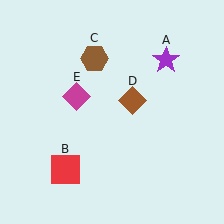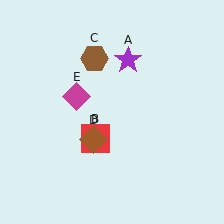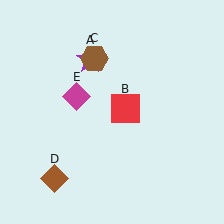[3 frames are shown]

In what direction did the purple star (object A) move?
The purple star (object A) moved left.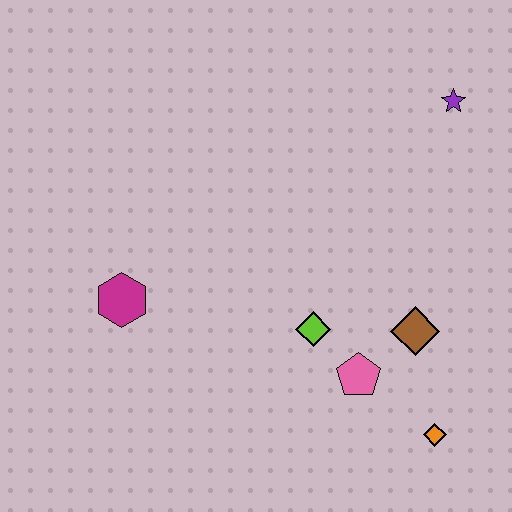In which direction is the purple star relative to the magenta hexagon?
The purple star is to the right of the magenta hexagon.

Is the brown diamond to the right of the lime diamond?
Yes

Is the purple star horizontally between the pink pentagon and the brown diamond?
No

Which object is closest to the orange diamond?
The pink pentagon is closest to the orange diamond.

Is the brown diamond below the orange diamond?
No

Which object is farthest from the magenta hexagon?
The purple star is farthest from the magenta hexagon.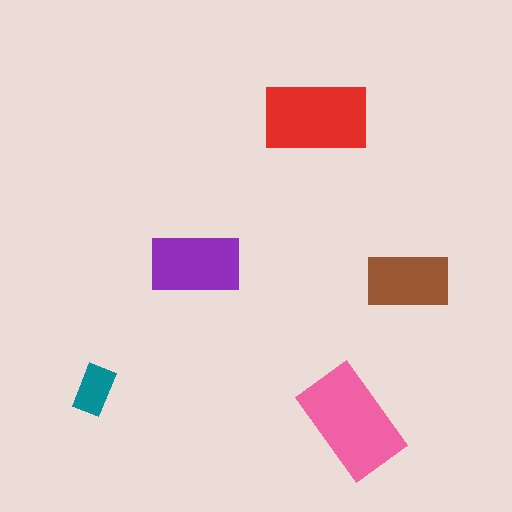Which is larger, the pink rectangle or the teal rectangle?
The pink one.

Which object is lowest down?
The pink rectangle is bottommost.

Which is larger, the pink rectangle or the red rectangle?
The pink one.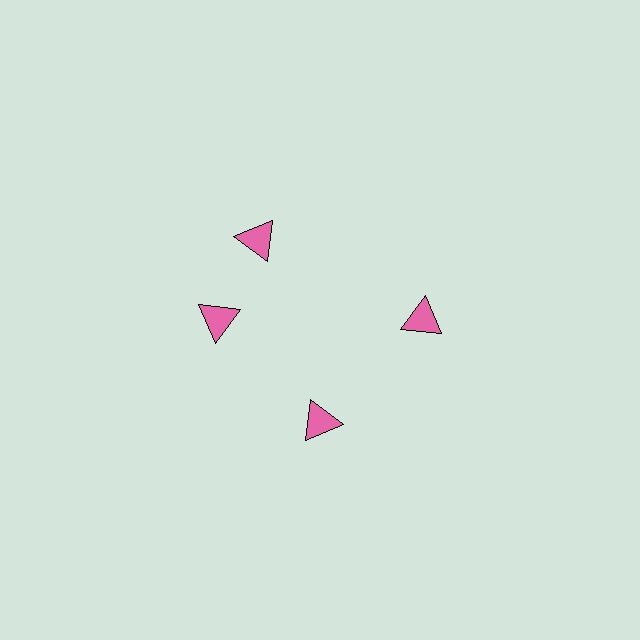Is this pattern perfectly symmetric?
No. The 4 pink triangles are arranged in a ring, but one element near the 12 o'clock position is rotated out of alignment along the ring, breaking the 4-fold rotational symmetry.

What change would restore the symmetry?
The symmetry would be restored by rotating it back into even spacing with its neighbors so that all 4 triangles sit at equal angles and equal distance from the center.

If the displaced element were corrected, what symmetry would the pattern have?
It would have 4-fold rotational symmetry — the pattern would map onto itself every 90 degrees.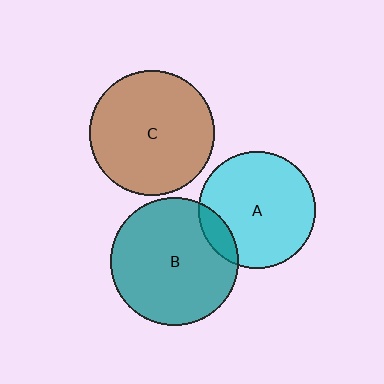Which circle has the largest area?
Circle B (teal).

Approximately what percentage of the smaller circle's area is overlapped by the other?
Approximately 10%.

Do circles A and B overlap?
Yes.